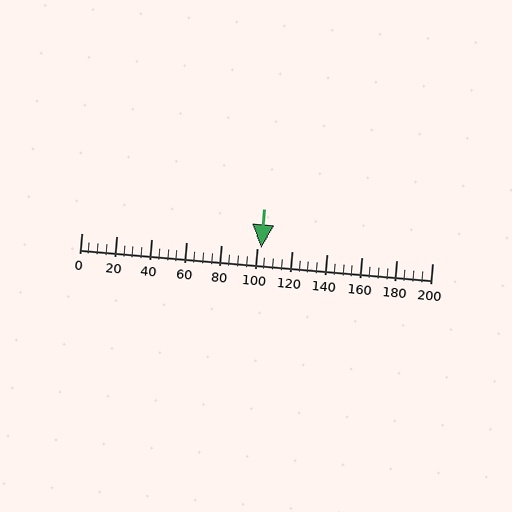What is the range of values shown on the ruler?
The ruler shows values from 0 to 200.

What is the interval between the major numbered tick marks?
The major tick marks are spaced 20 units apart.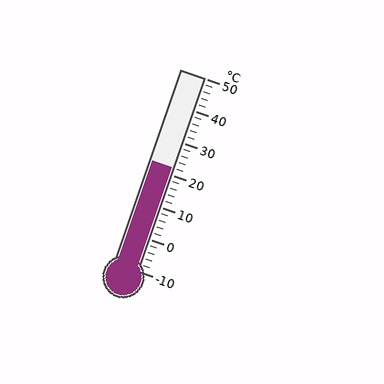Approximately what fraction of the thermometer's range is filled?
The thermometer is filled to approximately 55% of its range.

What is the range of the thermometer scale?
The thermometer scale ranges from -10°C to 50°C.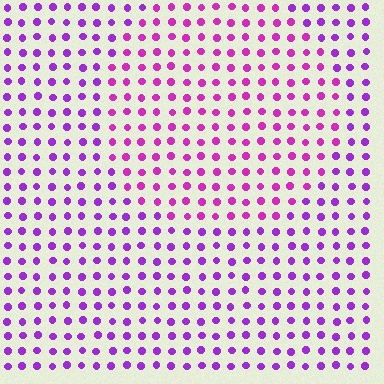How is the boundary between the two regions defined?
The boundary is defined purely by a slight shift in hue (about 27 degrees). Spacing, size, and orientation are identical on both sides.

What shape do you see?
I see a circle.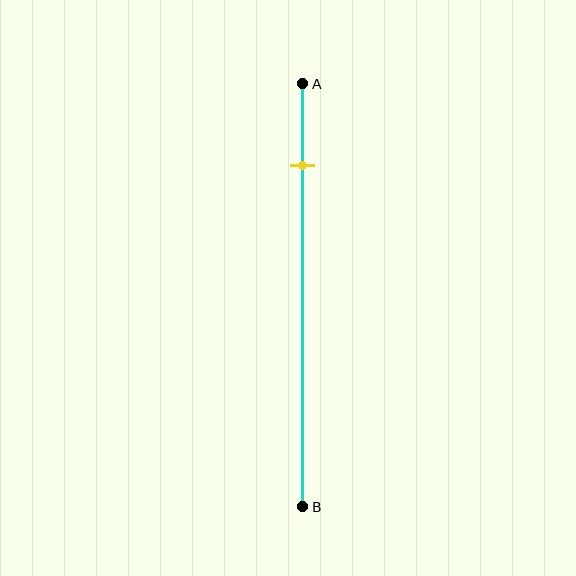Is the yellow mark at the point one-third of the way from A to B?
No, the mark is at about 20% from A, not at the 33% one-third point.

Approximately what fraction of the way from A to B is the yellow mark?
The yellow mark is approximately 20% of the way from A to B.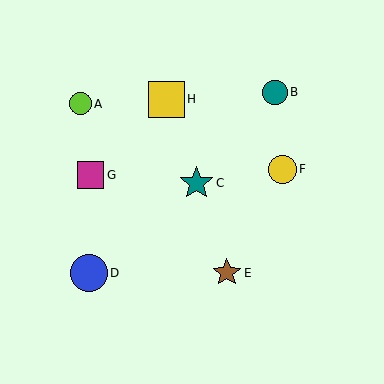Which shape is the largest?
The blue circle (labeled D) is the largest.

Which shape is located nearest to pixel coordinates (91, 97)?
The lime circle (labeled A) at (80, 104) is nearest to that location.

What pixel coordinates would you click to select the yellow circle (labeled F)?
Click at (282, 169) to select the yellow circle F.